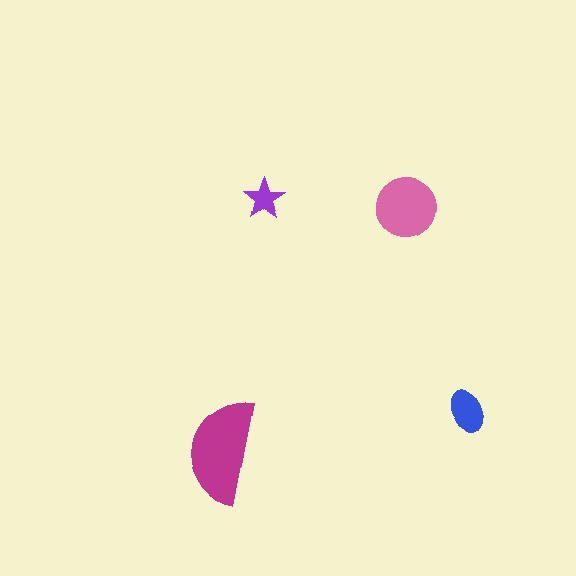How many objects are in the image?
There are 4 objects in the image.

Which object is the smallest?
The purple star.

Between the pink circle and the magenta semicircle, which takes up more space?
The magenta semicircle.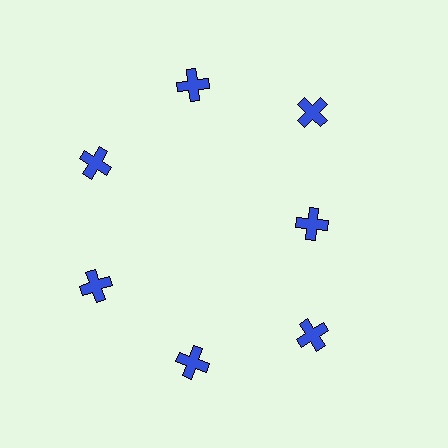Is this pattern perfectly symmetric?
No. The 7 blue crosses are arranged in a ring, but one element near the 3 o'clock position is pulled inward toward the center, breaking the 7-fold rotational symmetry.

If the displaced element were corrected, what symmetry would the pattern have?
It would have 7-fold rotational symmetry — the pattern would map onto itself every 51 degrees.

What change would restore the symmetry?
The symmetry would be restored by moving it outward, back onto the ring so that all 7 crosses sit at equal angles and equal distance from the center.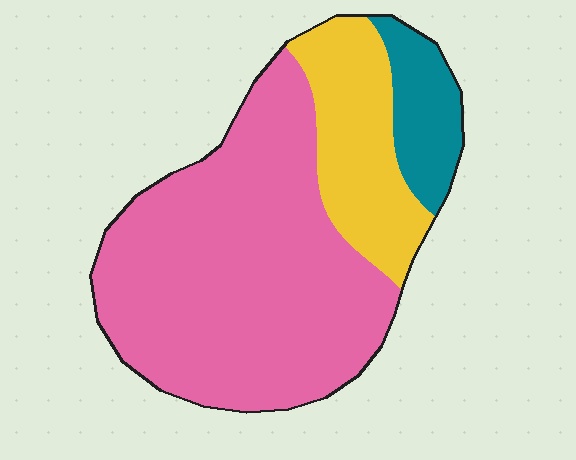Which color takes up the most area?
Pink, at roughly 70%.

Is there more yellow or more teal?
Yellow.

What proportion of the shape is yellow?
Yellow covers around 20% of the shape.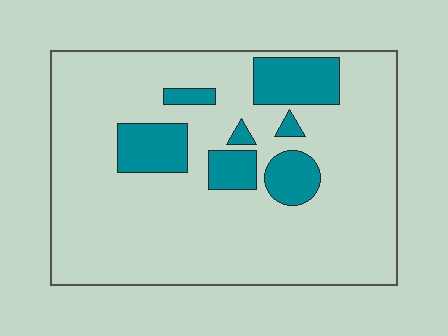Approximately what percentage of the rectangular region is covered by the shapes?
Approximately 15%.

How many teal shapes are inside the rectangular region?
7.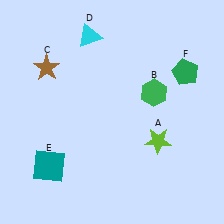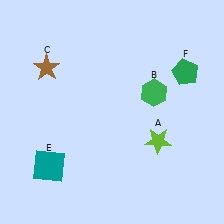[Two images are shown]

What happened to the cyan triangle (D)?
The cyan triangle (D) was removed in Image 2. It was in the top-left area of Image 1.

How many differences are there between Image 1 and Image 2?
There is 1 difference between the two images.